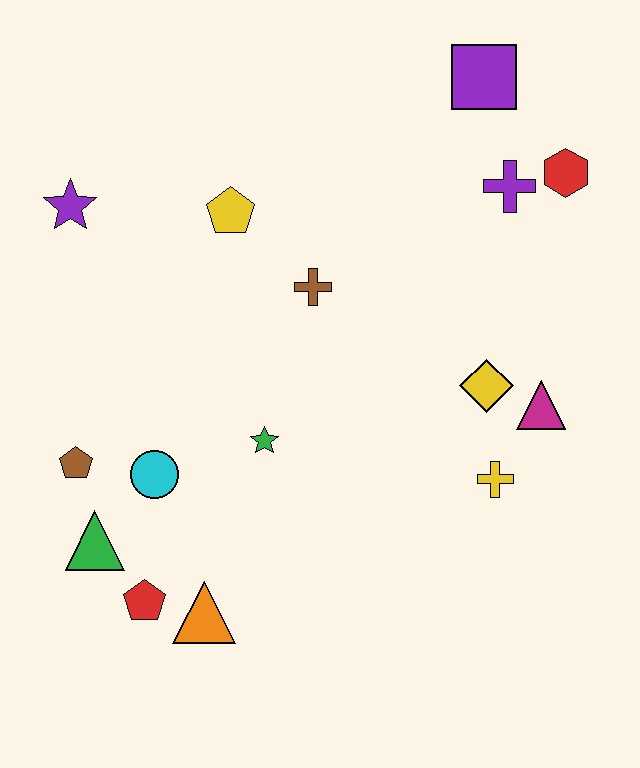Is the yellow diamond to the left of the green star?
No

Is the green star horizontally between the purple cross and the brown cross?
No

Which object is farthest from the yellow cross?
The purple star is farthest from the yellow cross.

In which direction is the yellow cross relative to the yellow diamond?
The yellow cross is below the yellow diamond.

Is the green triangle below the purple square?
Yes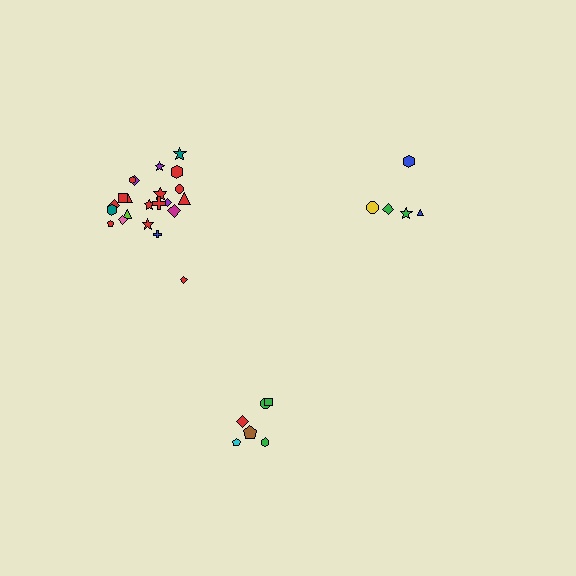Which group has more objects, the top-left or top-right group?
The top-left group.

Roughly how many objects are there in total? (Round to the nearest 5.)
Roughly 35 objects in total.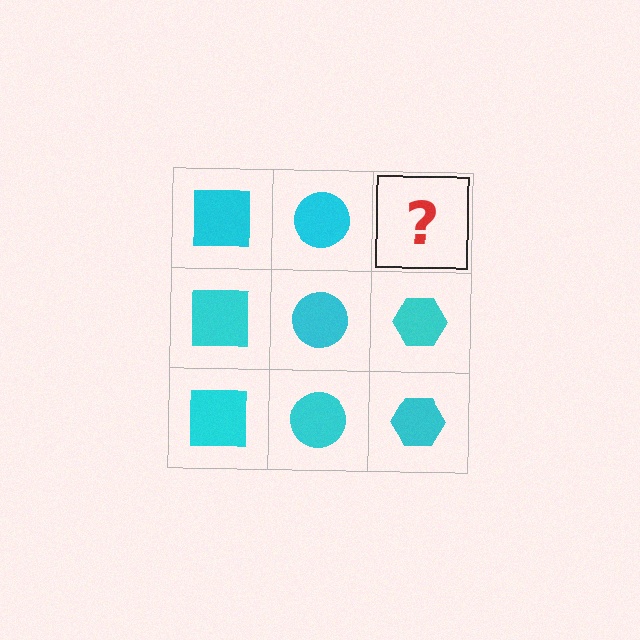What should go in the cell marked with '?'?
The missing cell should contain a cyan hexagon.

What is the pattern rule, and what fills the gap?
The rule is that each column has a consistent shape. The gap should be filled with a cyan hexagon.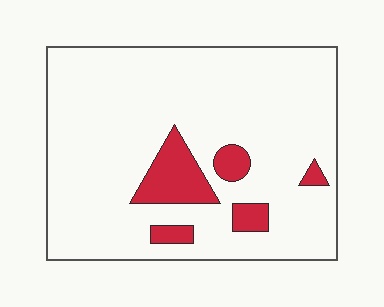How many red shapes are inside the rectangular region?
5.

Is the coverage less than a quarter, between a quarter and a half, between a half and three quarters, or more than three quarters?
Less than a quarter.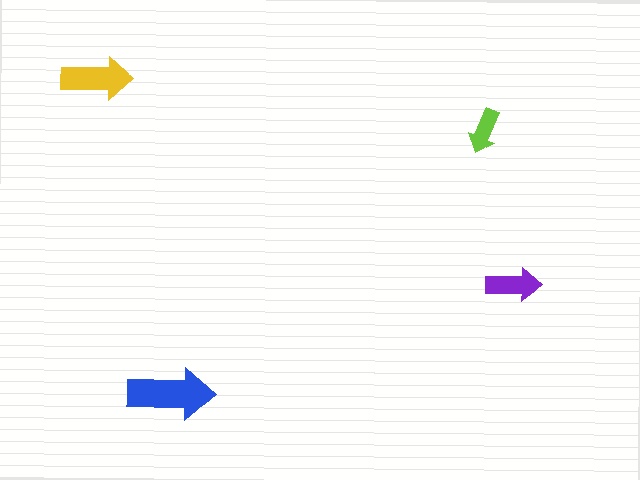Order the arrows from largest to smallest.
the blue one, the yellow one, the purple one, the lime one.